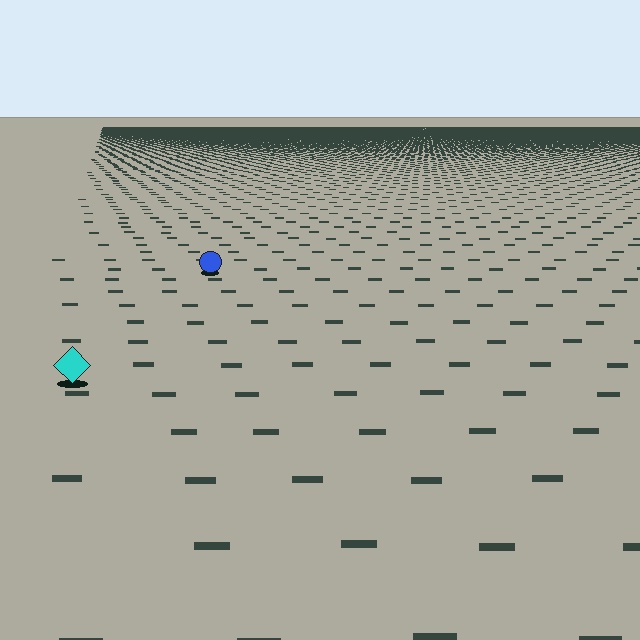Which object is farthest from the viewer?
The blue circle is farthest from the viewer. It appears smaller and the ground texture around it is denser.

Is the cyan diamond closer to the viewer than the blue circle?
Yes. The cyan diamond is closer — you can tell from the texture gradient: the ground texture is coarser near it.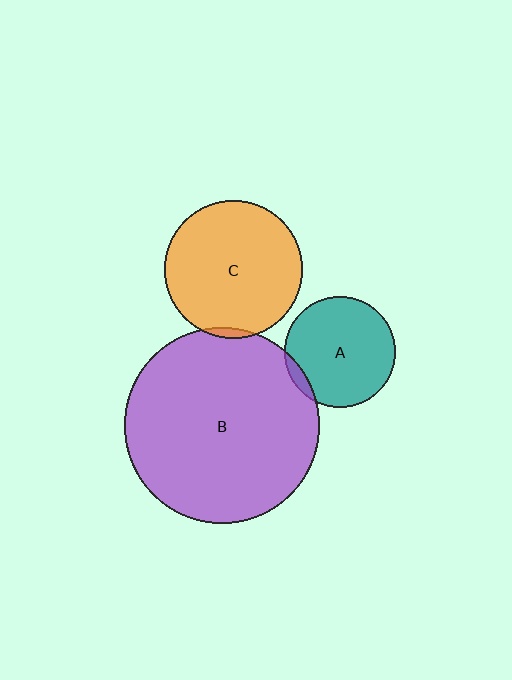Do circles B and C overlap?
Yes.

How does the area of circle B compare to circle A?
Approximately 3.1 times.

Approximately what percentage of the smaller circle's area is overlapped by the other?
Approximately 5%.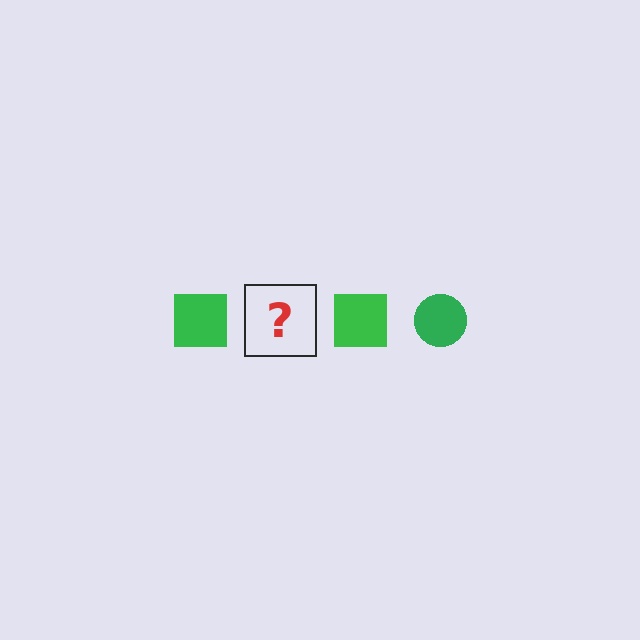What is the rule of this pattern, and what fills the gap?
The rule is that the pattern cycles through square, circle shapes in green. The gap should be filled with a green circle.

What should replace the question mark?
The question mark should be replaced with a green circle.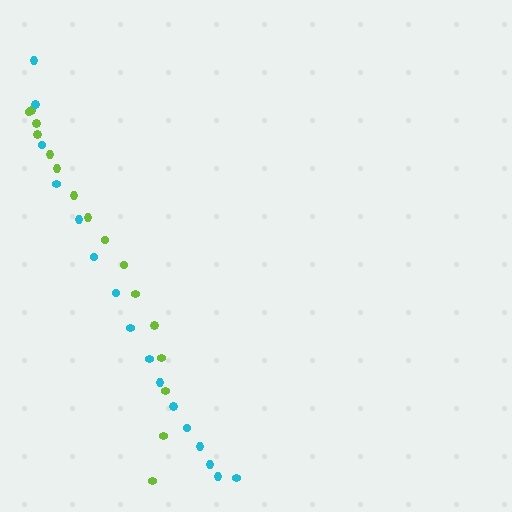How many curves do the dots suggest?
There are 2 distinct paths.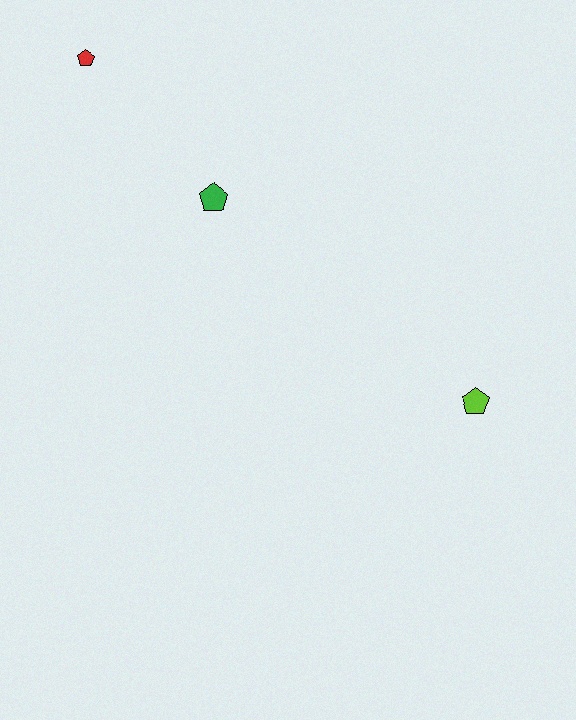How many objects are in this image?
There are 3 objects.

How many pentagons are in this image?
There are 3 pentagons.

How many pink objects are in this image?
There are no pink objects.